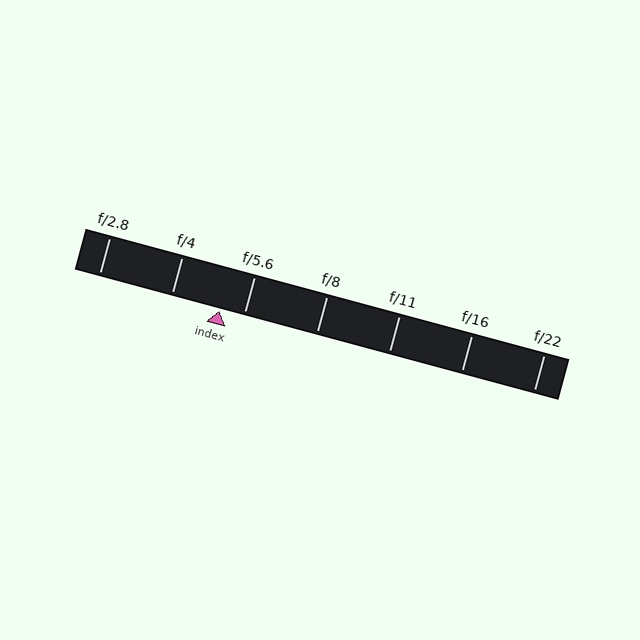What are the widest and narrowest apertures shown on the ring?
The widest aperture shown is f/2.8 and the narrowest is f/22.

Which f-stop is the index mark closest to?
The index mark is closest to f/5.6.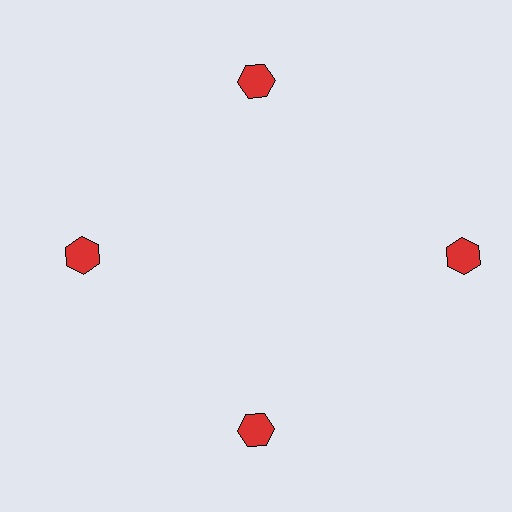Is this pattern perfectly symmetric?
No. The 4 red hexagons are arranged in a ring, but one element near the 3 o'clock position is pushed outward from the center, breaking the 4-fold rotational symmetry.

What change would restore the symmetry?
The symmetry would be restored by moving it inward, back onto the ring so that all 4 hexagons sit at equal angles and equal distance from the center.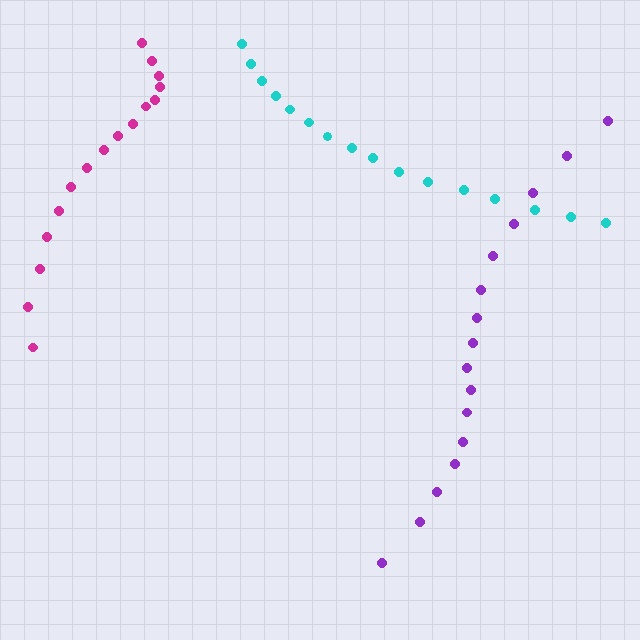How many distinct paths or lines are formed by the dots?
There are 3 distinct paths.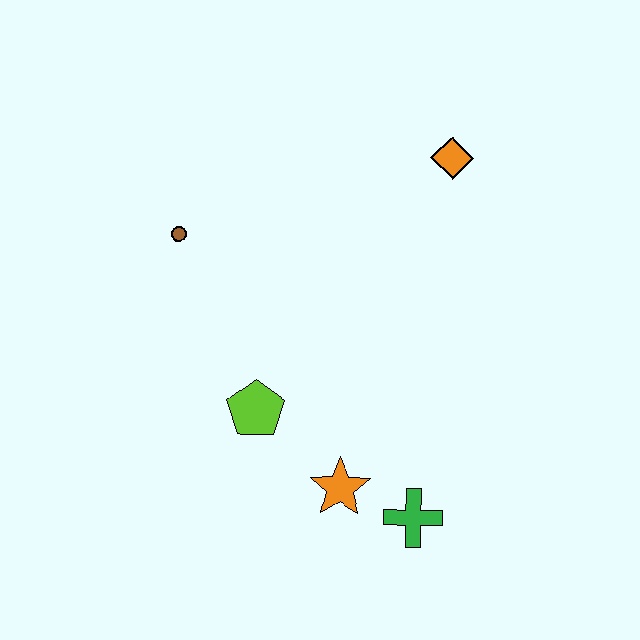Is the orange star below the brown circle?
Yes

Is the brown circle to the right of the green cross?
No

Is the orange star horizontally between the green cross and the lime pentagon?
Yes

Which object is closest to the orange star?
The green cross is closest to the orange star.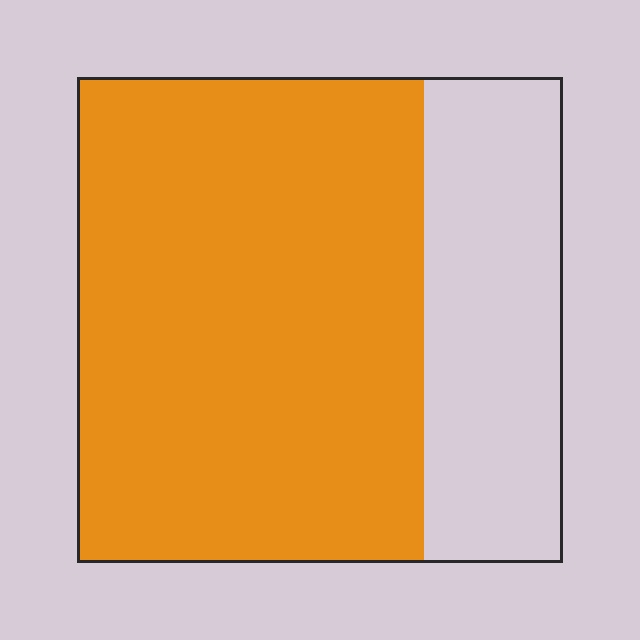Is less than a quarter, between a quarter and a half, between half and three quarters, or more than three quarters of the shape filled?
Between half and three quarters.